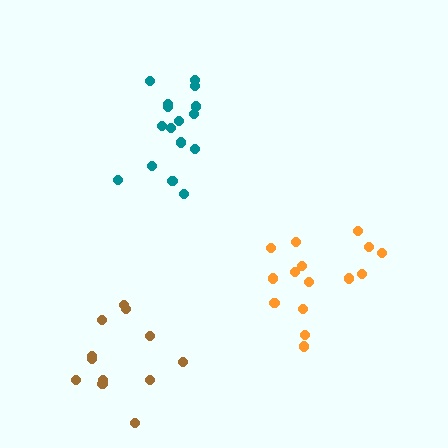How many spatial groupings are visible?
There are 3 spatial groupings.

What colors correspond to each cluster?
The clusters are colored: teal, orange, brown.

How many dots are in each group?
Group 1: 16 dots, Group 2: 15 dots, Group 3: 12 dots (43 total).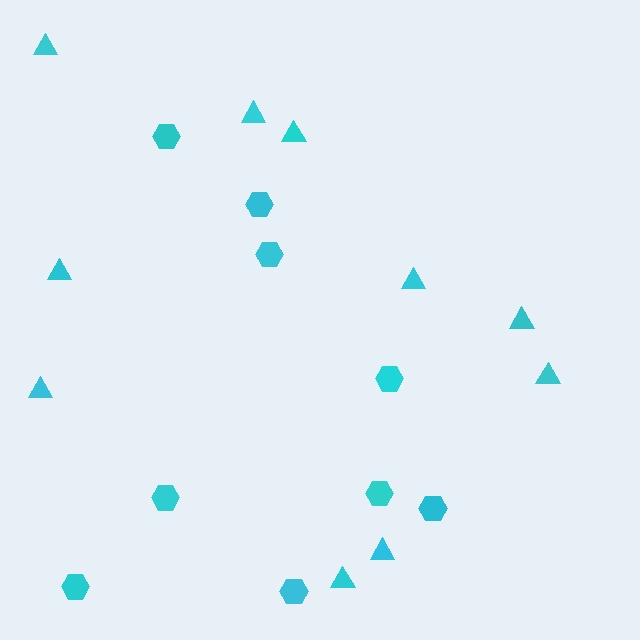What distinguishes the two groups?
There are 2 groups: one group of triangles (10) and one group of hexagons (9).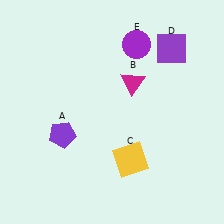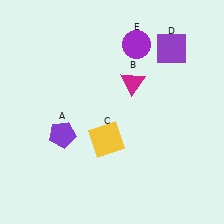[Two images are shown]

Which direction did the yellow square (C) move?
The yellow square (C) moved left.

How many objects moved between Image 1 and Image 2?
1 object moved between the two images.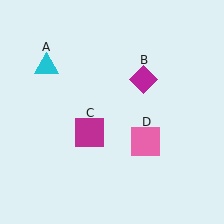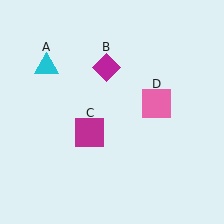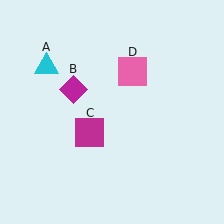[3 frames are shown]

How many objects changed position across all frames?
2 objects changed position: magenta diamond (object B), pink square (object D).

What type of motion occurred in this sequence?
The magenta diamond (object B), pink square (object D) rotated counterclockwise around the center of the scene.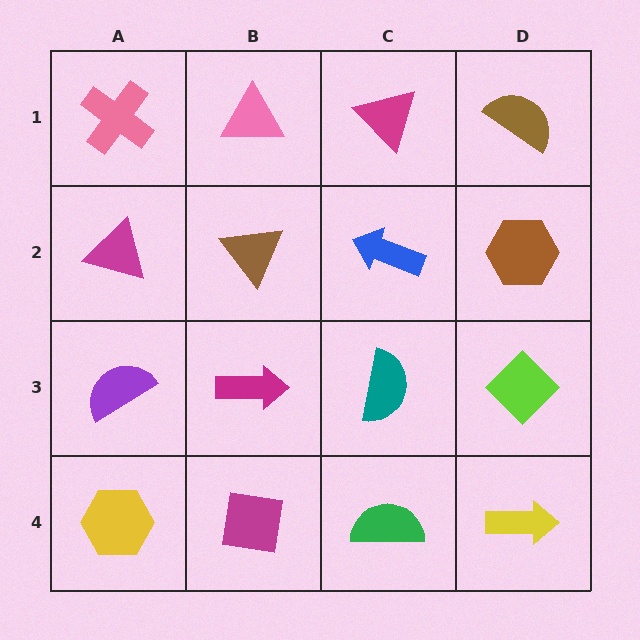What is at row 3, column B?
A magenta arrow.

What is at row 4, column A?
A yellow hexagon.